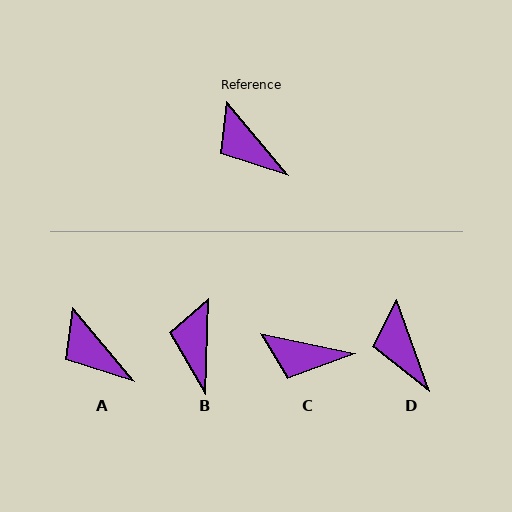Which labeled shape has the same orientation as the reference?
A.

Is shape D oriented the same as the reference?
No, it is off by about 20 degrees.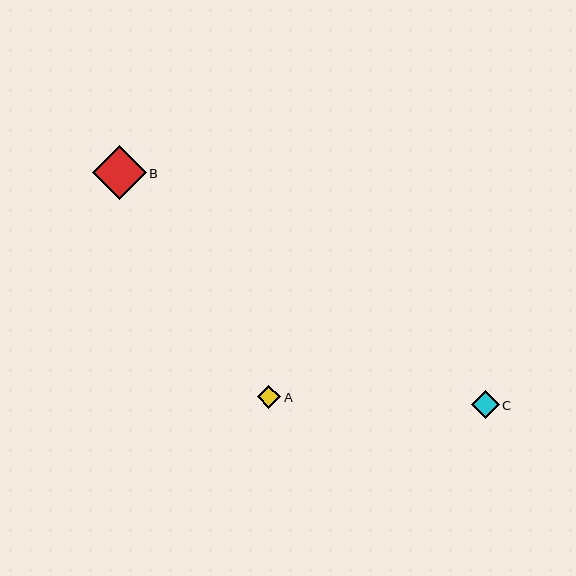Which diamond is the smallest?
Diamond A is the smallest with a size of approximately 24 pixels.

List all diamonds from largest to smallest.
From largest to smallest: B, C, A.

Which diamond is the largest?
Diamond B is the largest with a size of approximately 54 pixels.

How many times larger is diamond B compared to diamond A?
Diamond B is approximately 2.3 times the size of diamond A.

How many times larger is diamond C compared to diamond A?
Diamond C is approximately 1.2 times the size of diamond A.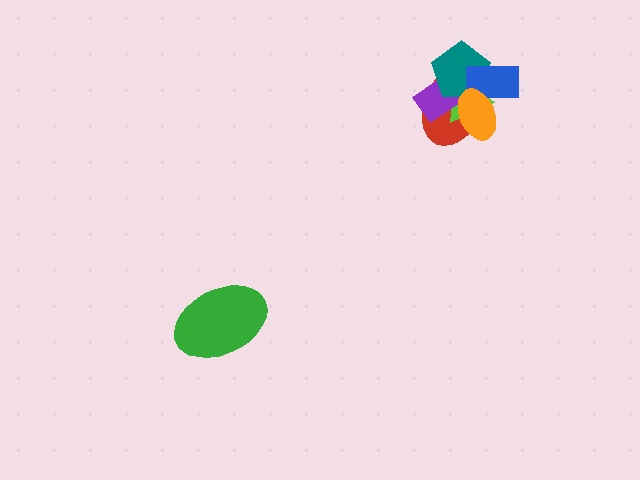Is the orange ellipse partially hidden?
No, no other shape covers it.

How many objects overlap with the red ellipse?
5 objects overlap with the red ellipse.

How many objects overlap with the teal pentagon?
5 objects overlap with the teal pentagon.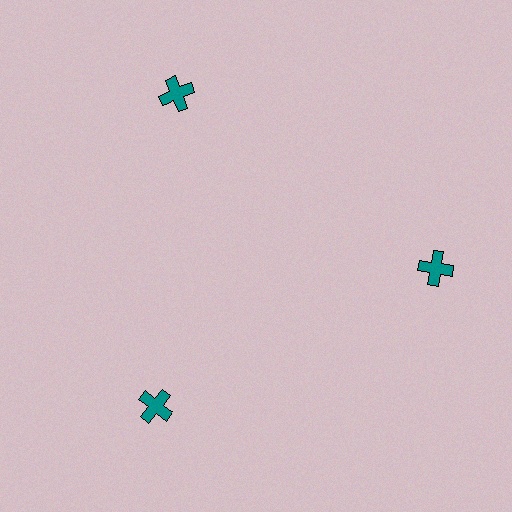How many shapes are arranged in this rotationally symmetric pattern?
There are 3 shapes, arranged in 3 groups of 1.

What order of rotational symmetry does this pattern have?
This pattern has 3-fold rotational symmetry.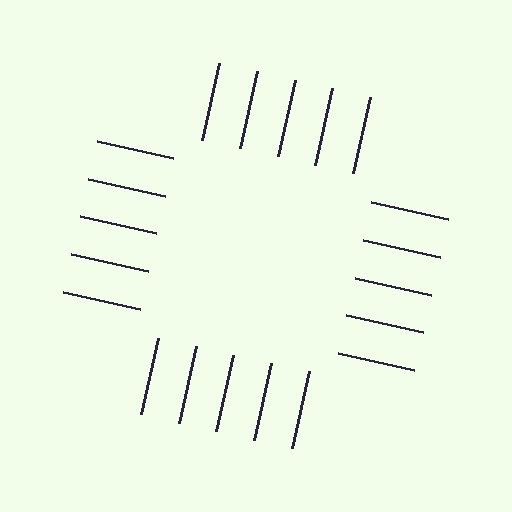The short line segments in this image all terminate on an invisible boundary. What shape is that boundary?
An illusory square — the line segments terminate on its edges but no continuous stroke is drawn.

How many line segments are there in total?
20 — 5 along each of the 4 edges.